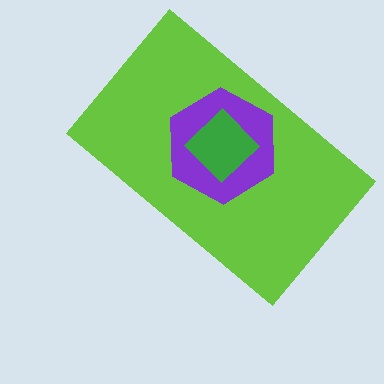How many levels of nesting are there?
3.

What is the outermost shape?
The lime rectangle.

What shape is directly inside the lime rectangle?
The purple hexagon.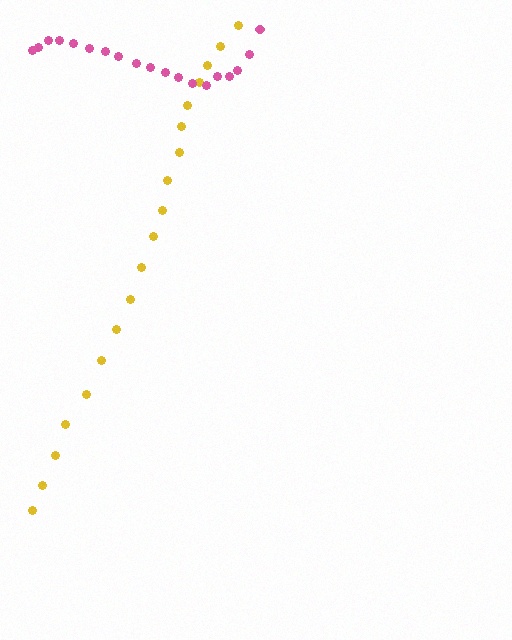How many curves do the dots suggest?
There are 2 distinct paths.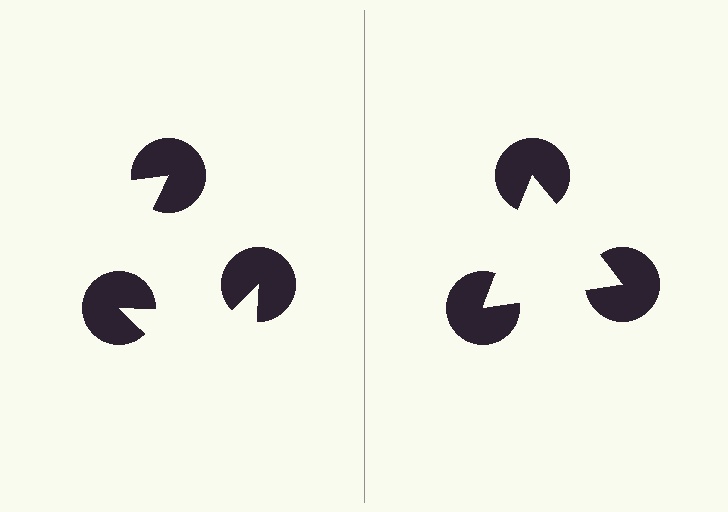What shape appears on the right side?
An illusory triangle.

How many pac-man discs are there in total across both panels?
6 — 3 on each side.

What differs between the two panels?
The pac-man discs are positioned identically on both sides; only the wedge orientations differ. On the right they align to a triangle; on the left they are misaligned.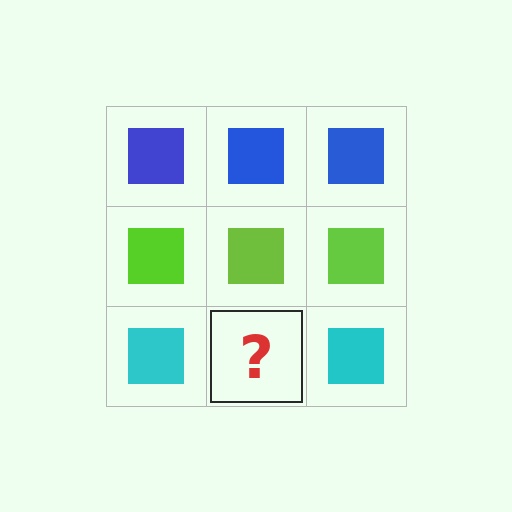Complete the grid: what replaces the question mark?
The question mark should be replaced with a cyan square.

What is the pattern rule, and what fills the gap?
The rule is that each row has a consistent color. The gap should be filled with a cyan square.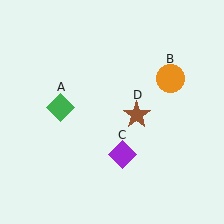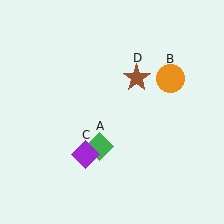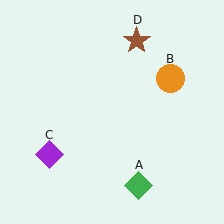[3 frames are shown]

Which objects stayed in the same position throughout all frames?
Orange circle (object B) remained stationary.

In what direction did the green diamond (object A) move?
The green diamond (object A) moved down and to the right.